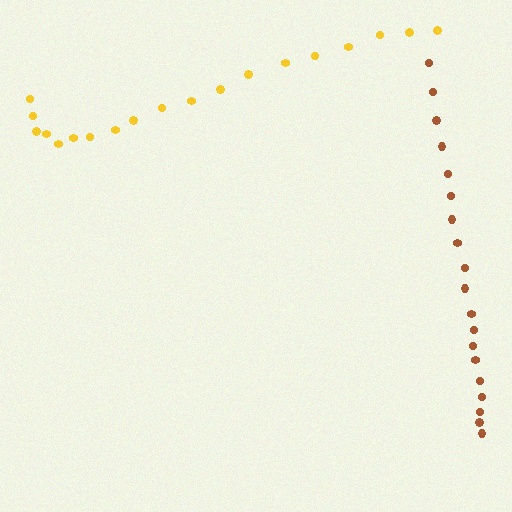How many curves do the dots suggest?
There are 2 distinct paths.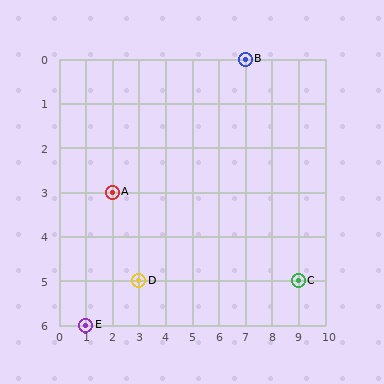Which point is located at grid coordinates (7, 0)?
Point B is at (7, 0).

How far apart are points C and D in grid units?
Points C and D are 6 columns apart.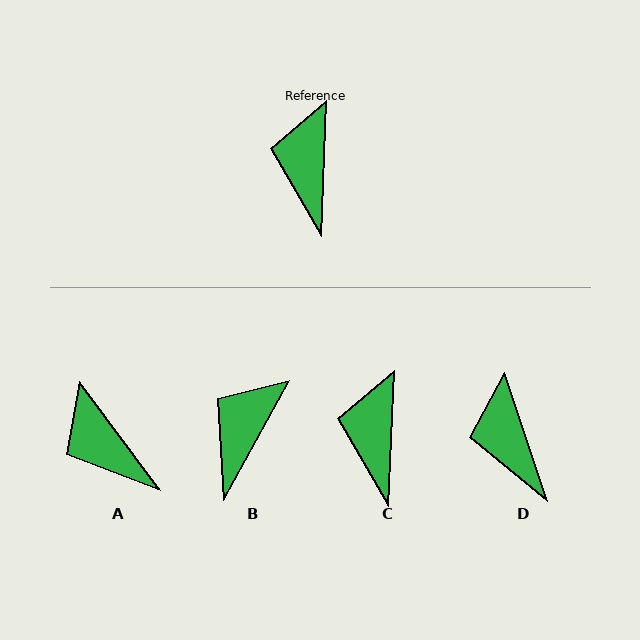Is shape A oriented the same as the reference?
No, it is off by about 39 degrees.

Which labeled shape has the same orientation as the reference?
C.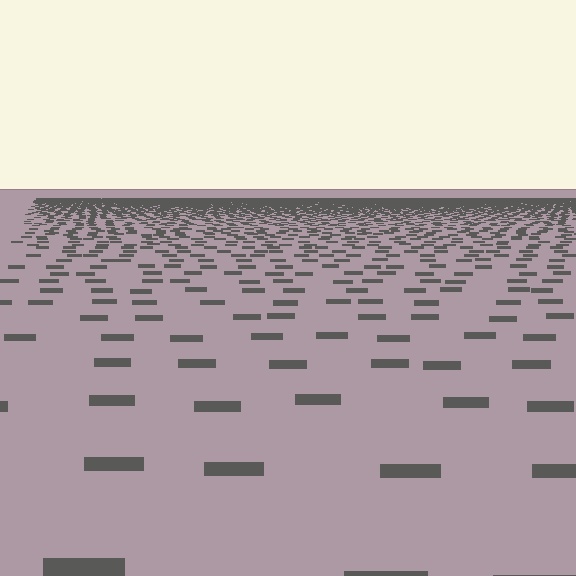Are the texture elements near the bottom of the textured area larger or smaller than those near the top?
Larger. Near the bottom, elements are closer to the viewer and appear at a bigger on-screen size.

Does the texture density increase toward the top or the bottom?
Density increases toward the top.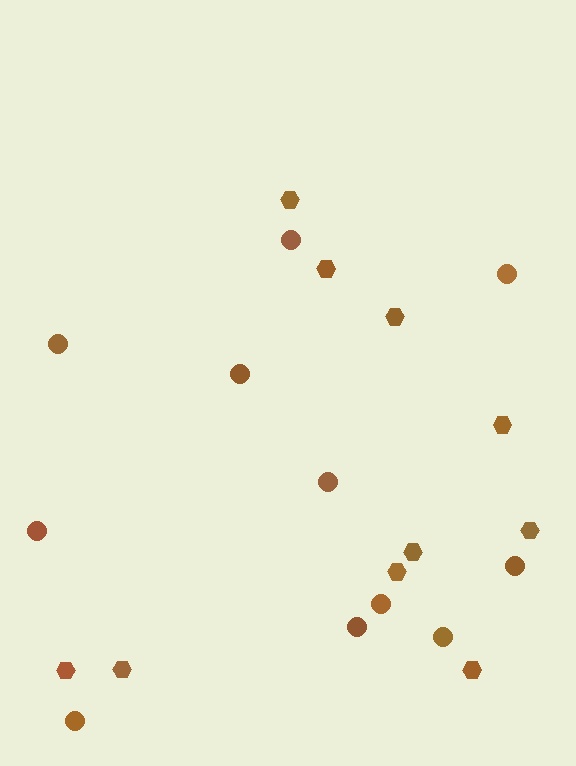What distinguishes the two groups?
There are 2 groups: one group of circles (11) and one group of hexagons (10).